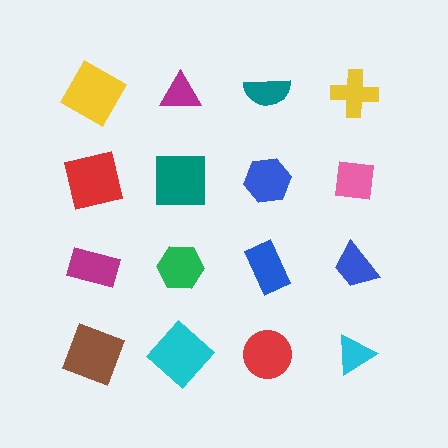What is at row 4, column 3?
A red circle.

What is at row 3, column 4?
A blue trapezoid.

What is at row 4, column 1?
A brown square.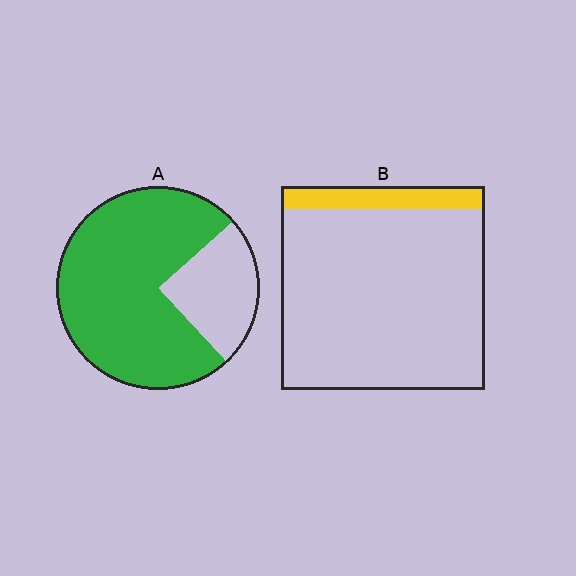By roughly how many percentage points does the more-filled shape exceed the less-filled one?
By roughly 65 percentage points (A over B).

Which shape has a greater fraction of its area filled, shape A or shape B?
Shape A.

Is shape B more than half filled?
No.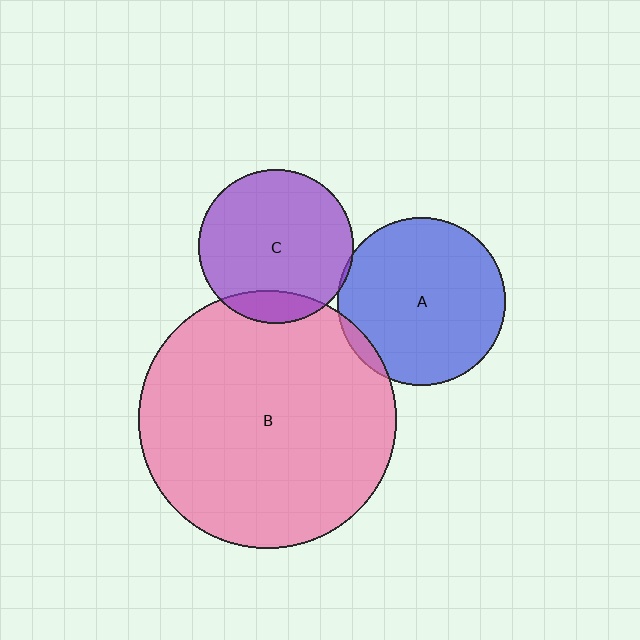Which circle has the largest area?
Circle B (pink).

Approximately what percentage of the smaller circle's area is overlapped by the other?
Approximately 15%.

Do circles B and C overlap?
Yes.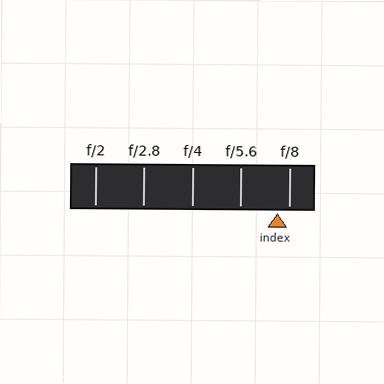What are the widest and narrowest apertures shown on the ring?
The widest aperture shown is f/2 and the narrowest is f/8.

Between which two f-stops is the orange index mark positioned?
The index mark is between f/5.6 and f/8.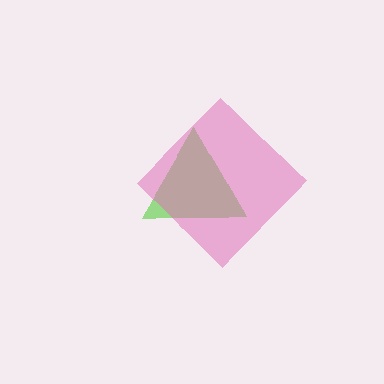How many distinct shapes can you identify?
There are 2 distinct shapes: a lime triangle, a pink diamond.